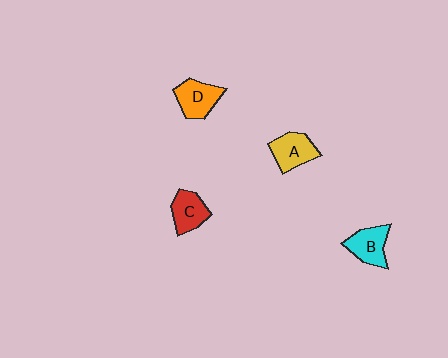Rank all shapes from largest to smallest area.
From largest to smallest: D (orange), A (yellow), B (cyan), C (red).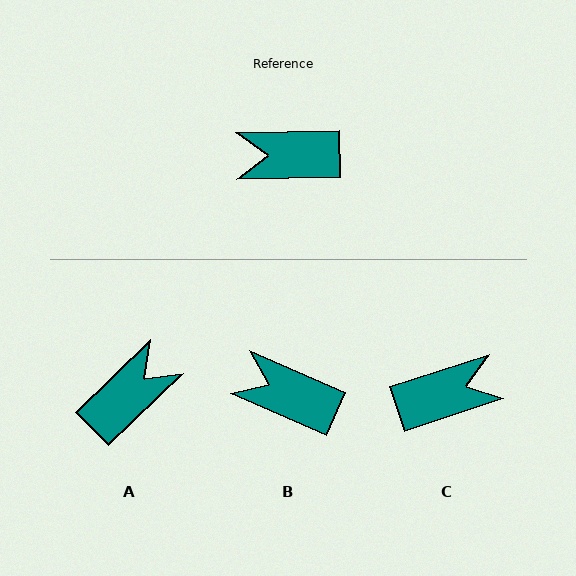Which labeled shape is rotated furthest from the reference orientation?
C, about 163 degrees away.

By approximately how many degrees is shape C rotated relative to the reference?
Approximately 163 degrees clockwise.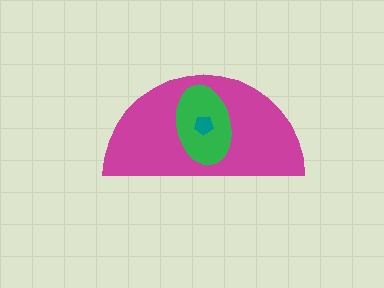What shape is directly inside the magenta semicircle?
The green ellipse.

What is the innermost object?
The teal pentagon.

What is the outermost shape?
The magenta semicircle.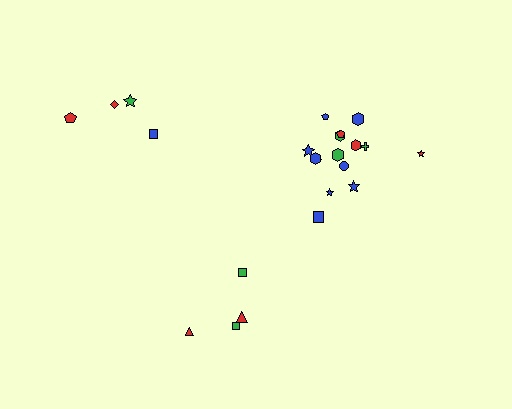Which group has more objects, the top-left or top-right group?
The top-right group.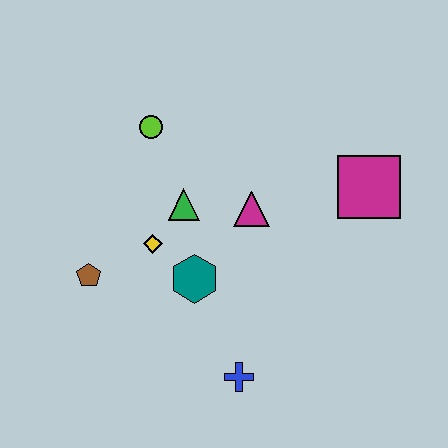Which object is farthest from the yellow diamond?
The magenta square is farthest from the yellow diamond.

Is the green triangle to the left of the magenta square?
Yes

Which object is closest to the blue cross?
The teal hexagon is closest to the blue cross.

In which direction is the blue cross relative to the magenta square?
The blue cross is below the magenta square.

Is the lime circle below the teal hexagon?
No